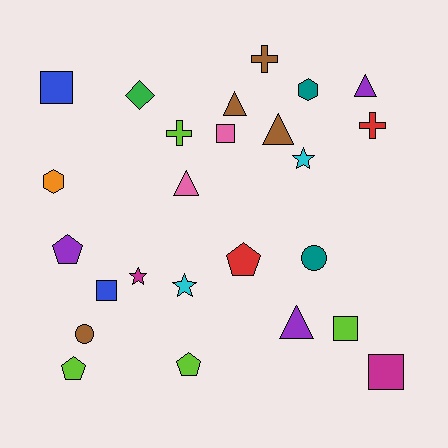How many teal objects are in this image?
There are 2 teal objects.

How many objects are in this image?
There are 25 objects.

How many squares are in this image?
There are 5 squares.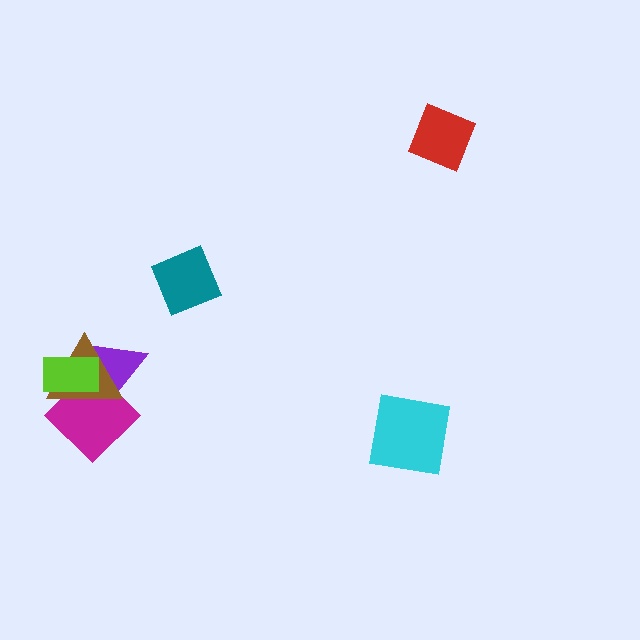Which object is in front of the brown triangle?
The lime rectangle is in front of the brown triangle.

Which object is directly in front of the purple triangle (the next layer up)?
The magenta diamond is directly in front of the purple triangle.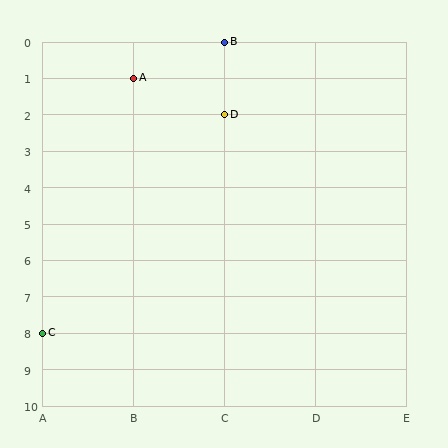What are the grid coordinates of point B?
Point B is at grid coordinates (C, 0).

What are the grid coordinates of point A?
Point A is at grid coordinates (B, 1).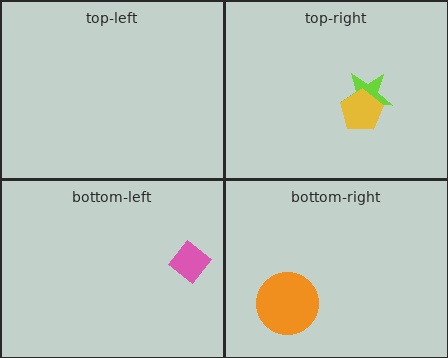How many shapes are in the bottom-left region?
1.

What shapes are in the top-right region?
The lime star, the yellow pentagon.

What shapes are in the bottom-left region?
The pink diamond.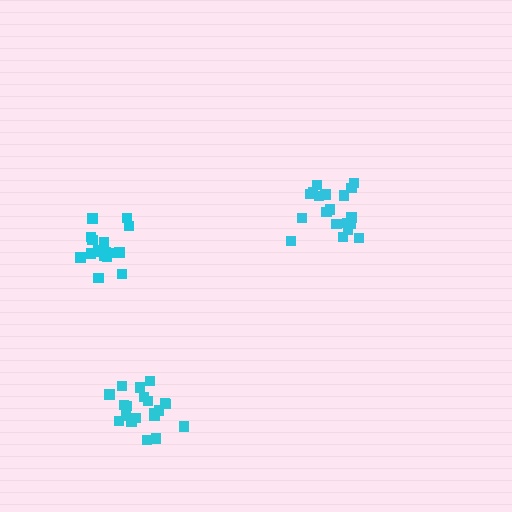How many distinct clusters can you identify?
There are 3 distinct clusters.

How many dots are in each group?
Group 1: 17 dots, Group 2: 19 dots, Group 3: 20 dots (56 total).